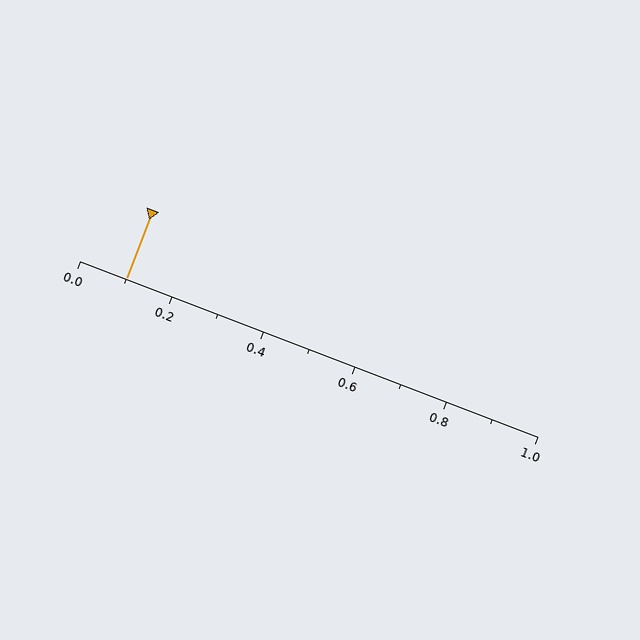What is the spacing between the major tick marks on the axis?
The major ticks are spaced 0.2 apart.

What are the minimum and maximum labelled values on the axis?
The axis runs from 0.0 to 1.0.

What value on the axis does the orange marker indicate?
The marker indicates approximately 0.1.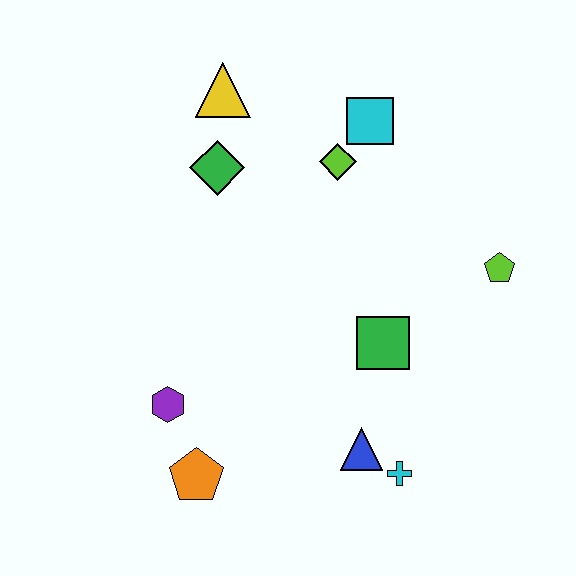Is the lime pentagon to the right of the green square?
Yes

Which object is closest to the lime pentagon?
The green square is closest to the lime pentagon.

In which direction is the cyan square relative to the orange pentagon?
The cyan square is above the orange pentagon.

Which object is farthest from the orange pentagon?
The cyan square is farthest from the orange pentagon.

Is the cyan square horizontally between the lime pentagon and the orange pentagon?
Yes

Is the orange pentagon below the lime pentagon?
Yes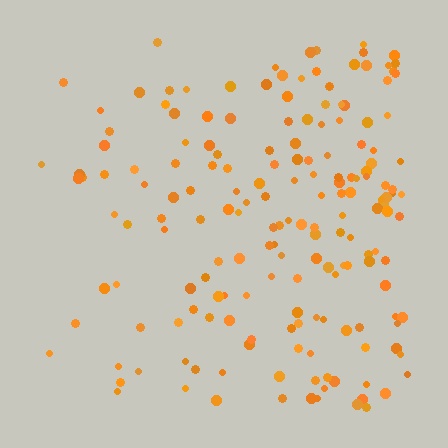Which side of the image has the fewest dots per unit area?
The left.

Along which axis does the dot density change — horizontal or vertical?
Horizontal.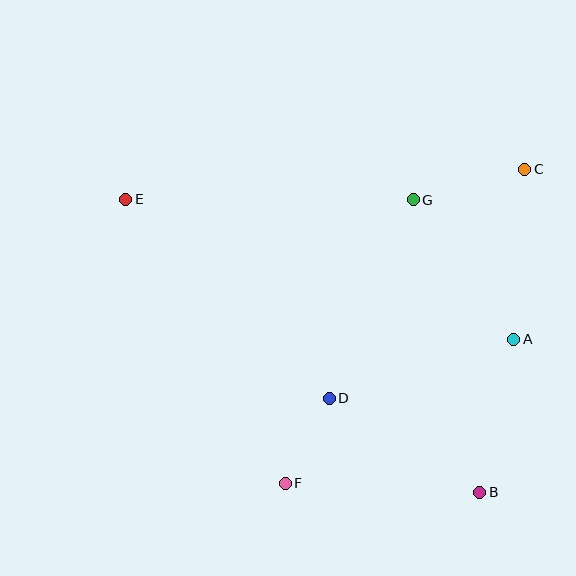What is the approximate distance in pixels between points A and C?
The distance between A and C is approximately 170 pixels.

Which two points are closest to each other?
Points D and F are closest to each other.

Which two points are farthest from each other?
Points B and E are farthest from each other.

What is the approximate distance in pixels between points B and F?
The distance between B and F is approximately 195 pixels.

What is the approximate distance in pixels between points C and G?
The distance between C and G is approximately 116 pixels.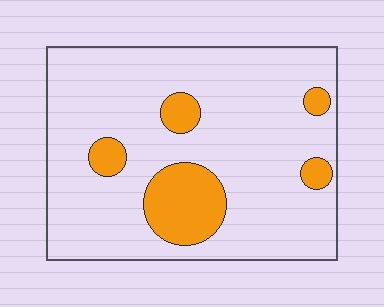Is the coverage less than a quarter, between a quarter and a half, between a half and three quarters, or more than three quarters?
Less than a quarter.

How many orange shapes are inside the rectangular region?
5.